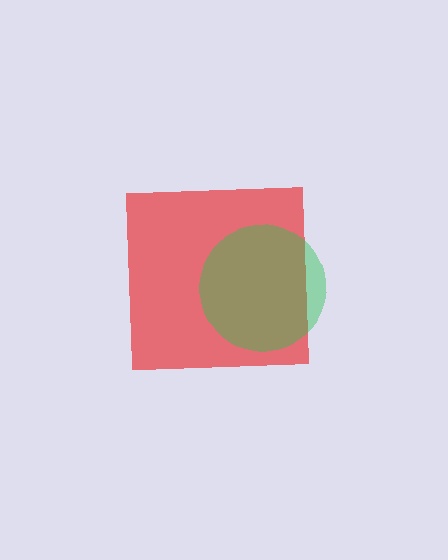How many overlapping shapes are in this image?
There are 2 overlapping shapes in the image.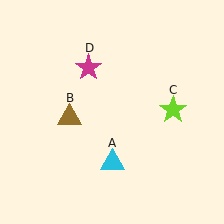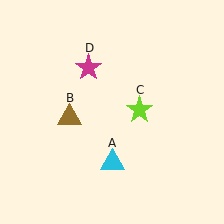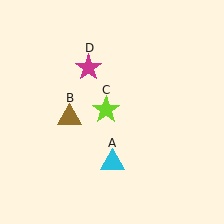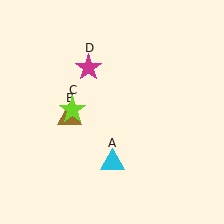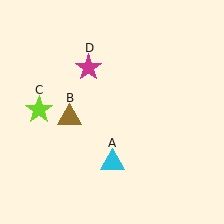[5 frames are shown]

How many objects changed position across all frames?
1 object changed position: lime star (object C).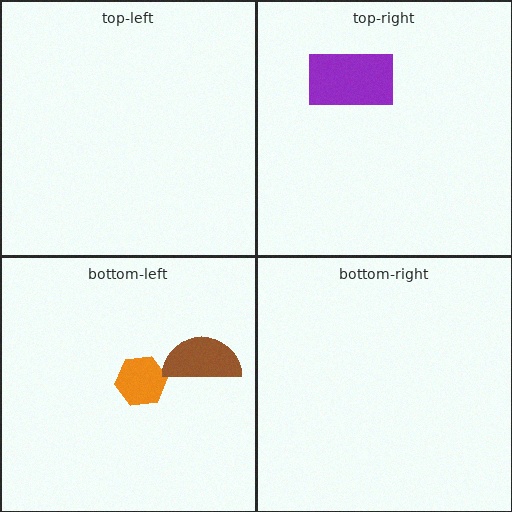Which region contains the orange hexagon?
The bottom-left region.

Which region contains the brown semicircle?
The bottom-left region.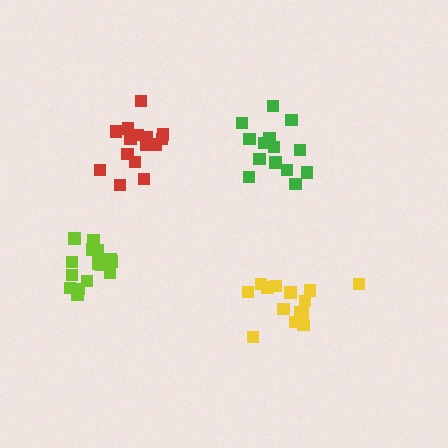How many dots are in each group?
Group 1: 16 dots, Group 2: 15 dots, Group 3: 17 dots, Group 4: 14 dots (62 total).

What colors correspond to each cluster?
The clusters are colored: lime, green, red, yellow.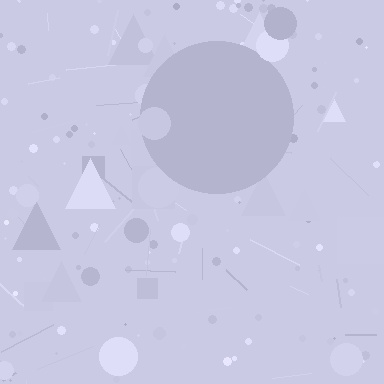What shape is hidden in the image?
A circle is hidden in the image.